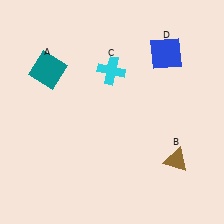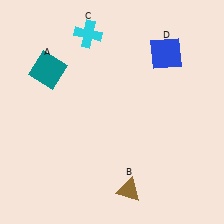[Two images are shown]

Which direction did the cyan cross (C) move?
The cyan cross (C) moved up.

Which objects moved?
The objects that moved are: the brown triangle (B), the cyan cross (C).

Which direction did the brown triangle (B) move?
The brown triangle (B) moved left.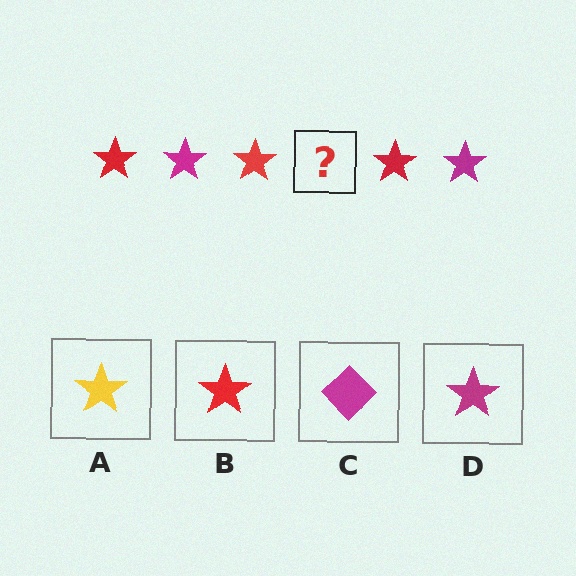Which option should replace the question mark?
Option D.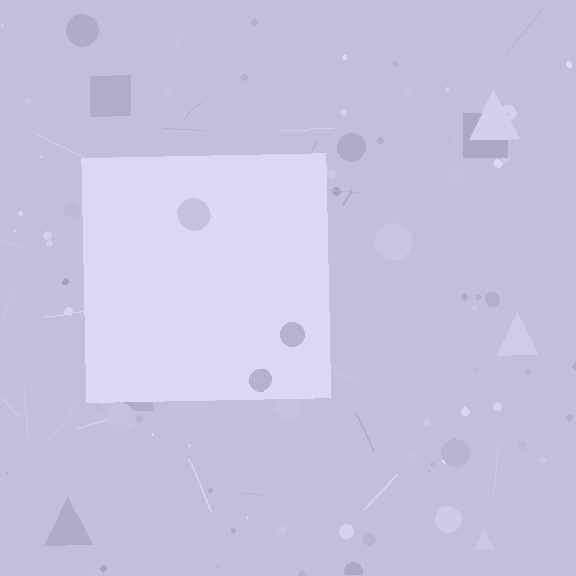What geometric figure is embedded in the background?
A square is embedded in the background.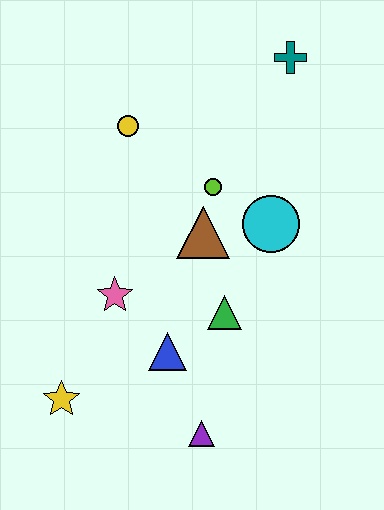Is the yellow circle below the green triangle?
No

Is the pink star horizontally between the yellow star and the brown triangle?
Yes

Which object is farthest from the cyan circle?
The yellow star is farthest from the cyan circle.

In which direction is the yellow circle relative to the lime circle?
The yellow circle is to the left of the lime circle.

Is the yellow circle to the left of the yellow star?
No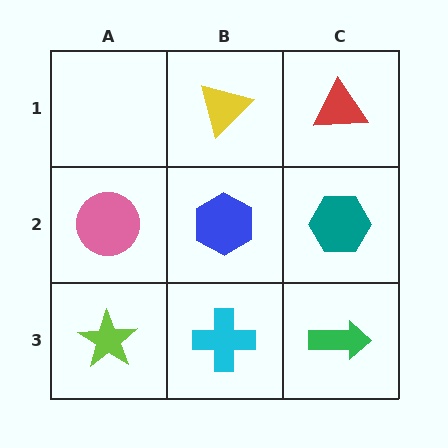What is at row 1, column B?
A yellow triangle.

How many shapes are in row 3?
3 shapes.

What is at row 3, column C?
A green arrow.